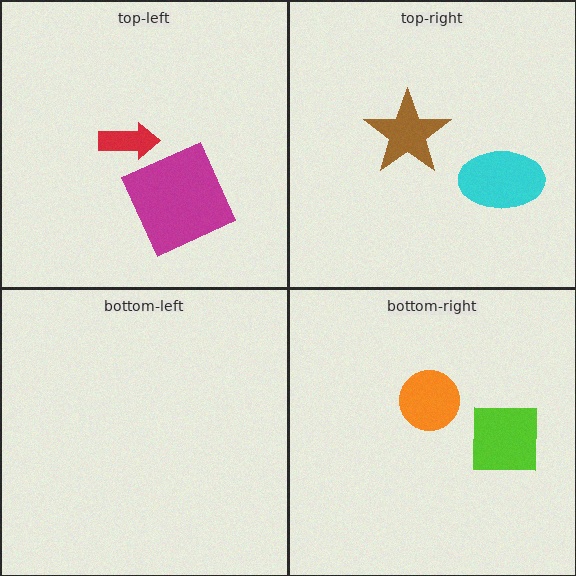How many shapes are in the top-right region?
2.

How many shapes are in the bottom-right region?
2.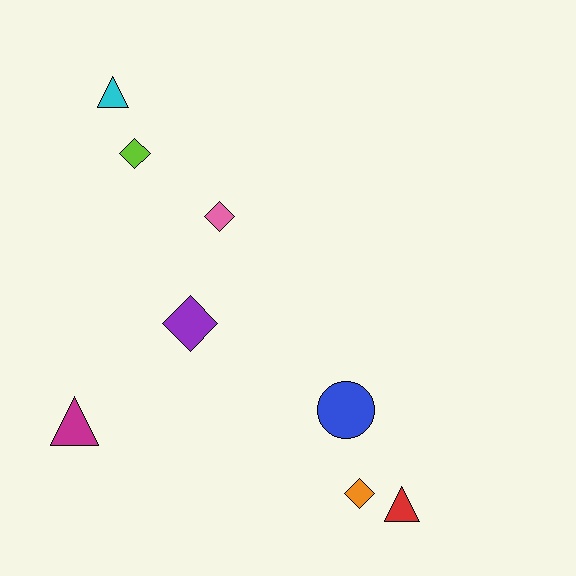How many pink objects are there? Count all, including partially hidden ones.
There is 1 pink object.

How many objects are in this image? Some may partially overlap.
There are 8 objects.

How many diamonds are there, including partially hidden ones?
There are 4 diamonds.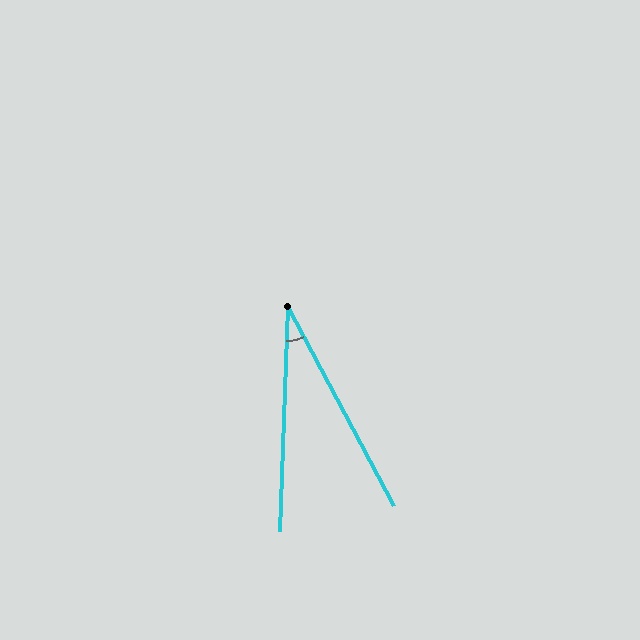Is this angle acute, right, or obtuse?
It is acute.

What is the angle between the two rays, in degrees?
Approximately 30 degrees.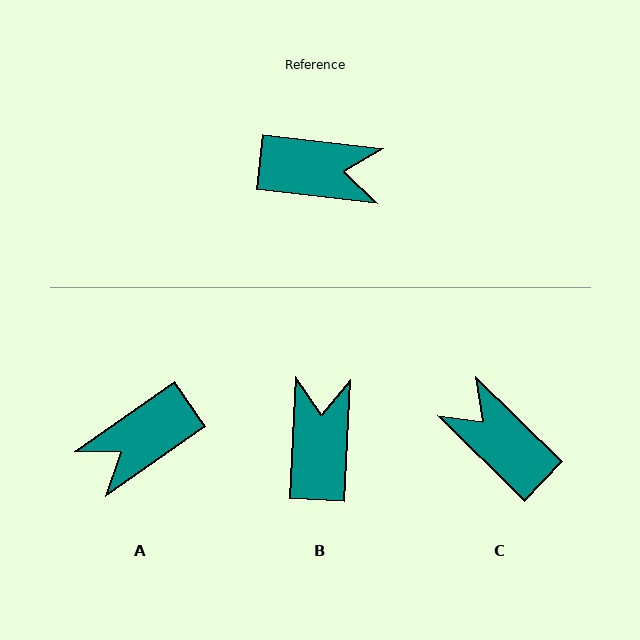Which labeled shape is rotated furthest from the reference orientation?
C, about 142 degrees away.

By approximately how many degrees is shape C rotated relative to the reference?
Approximately 142 degrees counter-clockwise.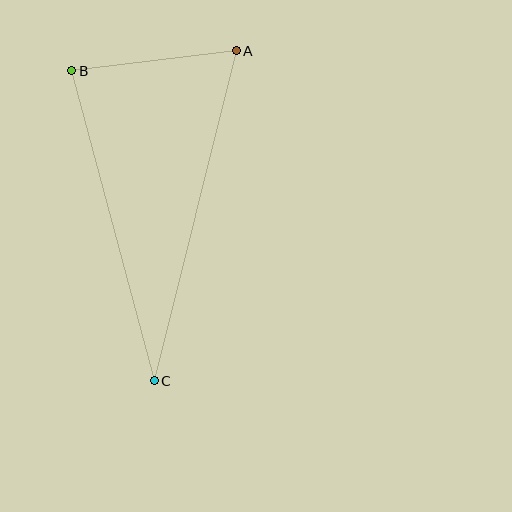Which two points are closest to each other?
Points A and B are closest to each other.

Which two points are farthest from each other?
Points A and C are farthest from each other.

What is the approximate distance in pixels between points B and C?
The distance between B and C is approximately 321 pixels.